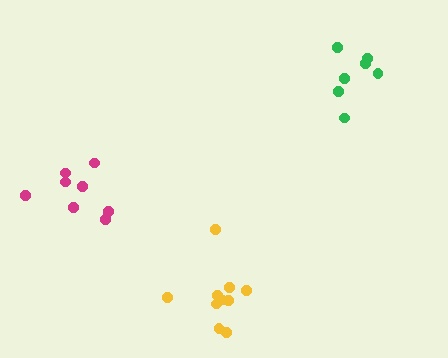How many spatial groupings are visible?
There are 3 spatial groupings.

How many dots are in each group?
Group 1: 8 dots, Group 2: 7 dots, Group 3: 10 dots (25 total).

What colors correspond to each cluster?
The clusters are colored: magenta, green, yellow.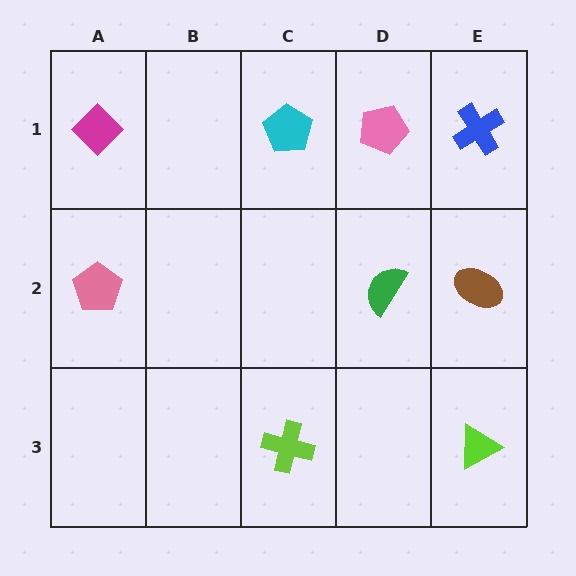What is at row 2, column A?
A pink pentagon.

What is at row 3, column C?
A lime cross.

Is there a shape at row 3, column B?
No, that cell is empty.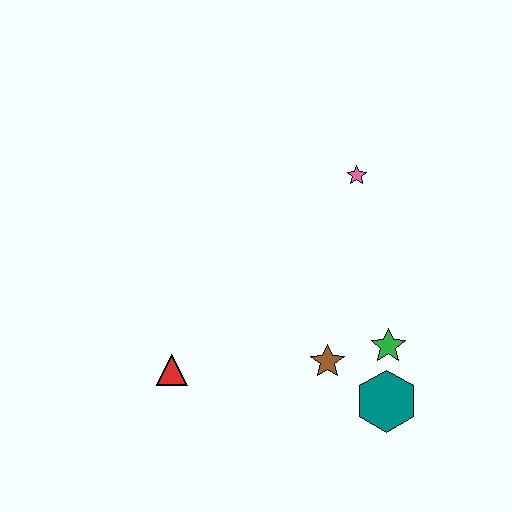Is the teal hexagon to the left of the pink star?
No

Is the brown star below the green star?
Yes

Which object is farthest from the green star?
The red triangle is farthest from the green star.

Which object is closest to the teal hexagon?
The green star is closest to the teal hexagon.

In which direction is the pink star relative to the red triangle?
The pink star is above the red triangle.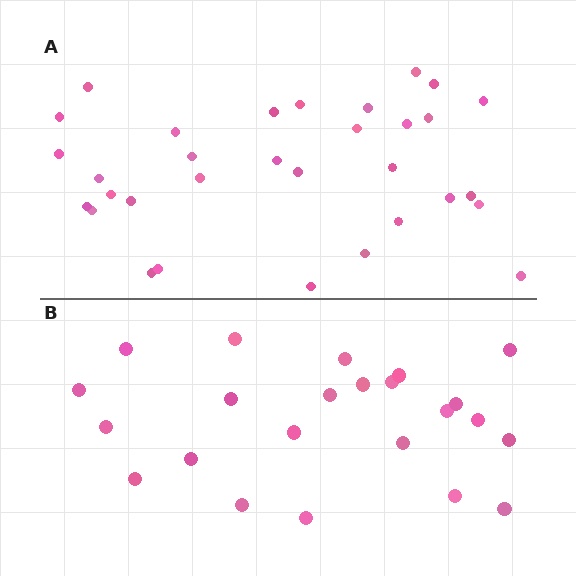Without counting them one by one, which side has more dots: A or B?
Region A (the top region) has more dots.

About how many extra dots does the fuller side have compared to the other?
Region A has roughly 8 or so more dots than region B.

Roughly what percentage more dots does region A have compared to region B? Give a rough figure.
About 40% more.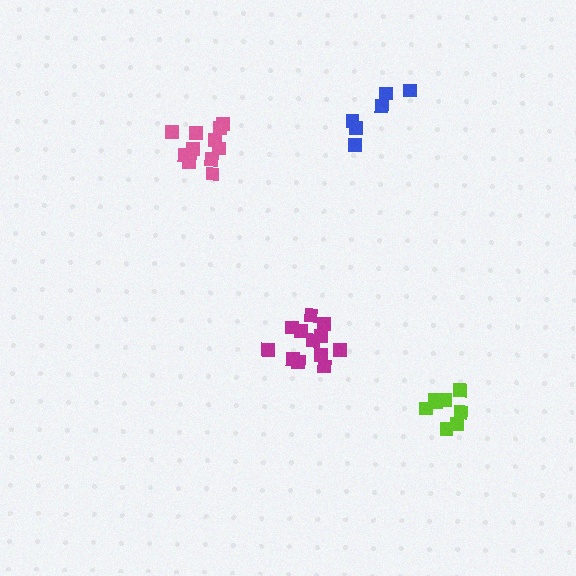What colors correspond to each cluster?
The clusters are colored: blue, pink, lime, magenta.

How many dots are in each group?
Group 1: 6 dots, Group 2: 12 dots, Group 3: 8 dots, Group 4: 12 dots (38 total).